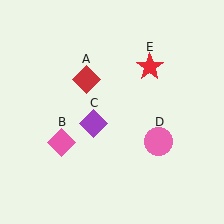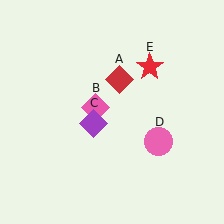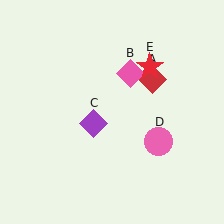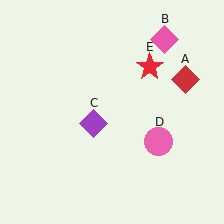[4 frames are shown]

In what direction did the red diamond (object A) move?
The red diamond (object A) moved right.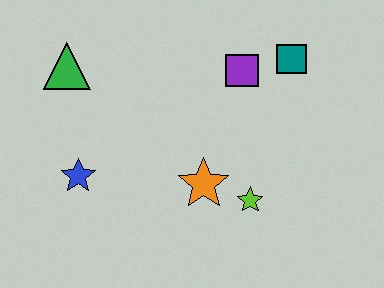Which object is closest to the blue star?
The green triangle is closest to the blue star.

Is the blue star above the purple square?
No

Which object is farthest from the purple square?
The blue star is farthest from the purple square.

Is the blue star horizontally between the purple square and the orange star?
No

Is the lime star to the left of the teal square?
Yes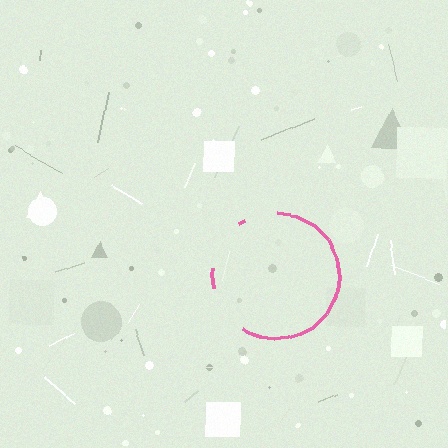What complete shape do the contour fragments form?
The contour fragments form a circle.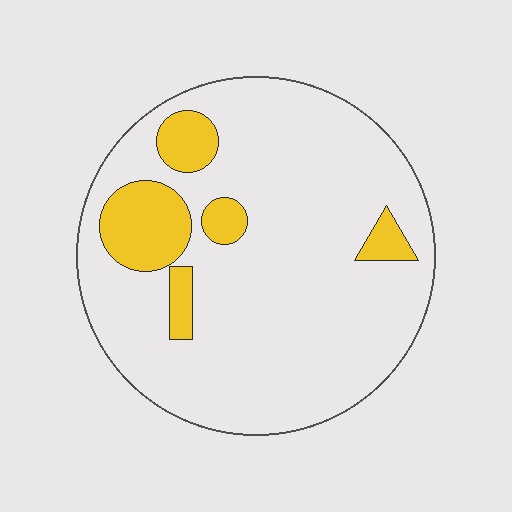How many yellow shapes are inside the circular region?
5.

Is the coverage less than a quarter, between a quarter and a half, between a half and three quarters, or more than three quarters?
Less than a quarter.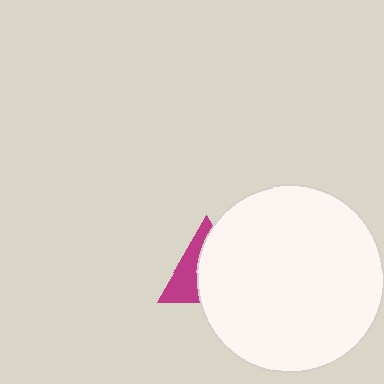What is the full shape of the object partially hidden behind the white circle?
The partially hidden object is a magenta triangle.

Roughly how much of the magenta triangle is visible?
A small part of it is visible (roughly 39%).